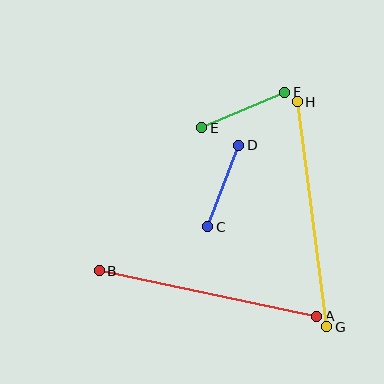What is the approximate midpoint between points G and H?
The midpoint is at approximately (312, 214) pixels.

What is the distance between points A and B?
The distance is approximately 223 pixels.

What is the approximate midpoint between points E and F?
The midpoint is at approximately (243, 110) pixels.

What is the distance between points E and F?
The distance is approximately 90 pixels.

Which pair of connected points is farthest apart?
Points G and H are farthest apart.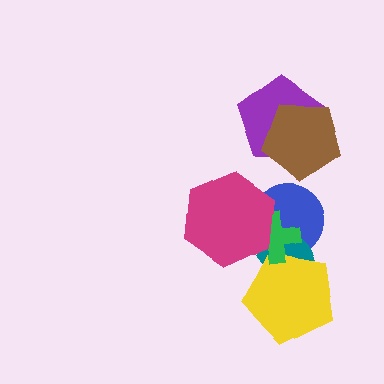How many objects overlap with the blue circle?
3 objects overlap with the blue circle.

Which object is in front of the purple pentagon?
The brown pentagon is in front of the purple pentagon.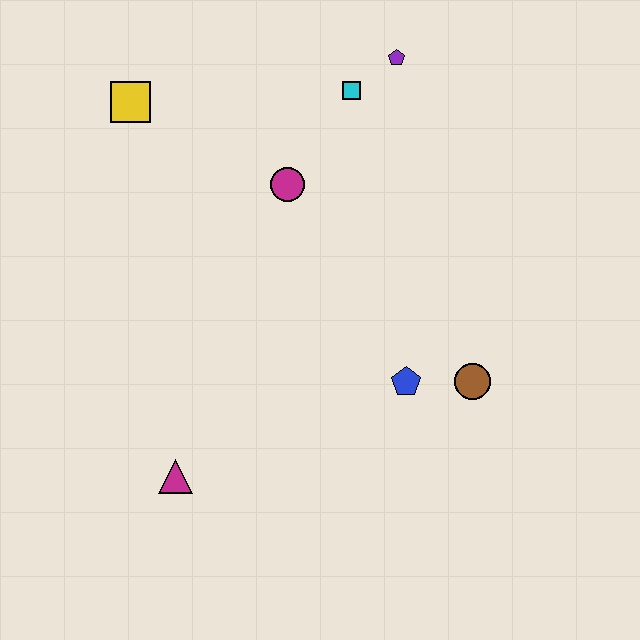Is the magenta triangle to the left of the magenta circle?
Yes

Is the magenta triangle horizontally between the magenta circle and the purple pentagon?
No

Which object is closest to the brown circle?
The blue pentagon is closest to the brown circle.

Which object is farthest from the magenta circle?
The magenta triangle is farthest from the magenta circle.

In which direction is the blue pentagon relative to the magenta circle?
The blue pentagon is below the magenta circle.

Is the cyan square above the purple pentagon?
No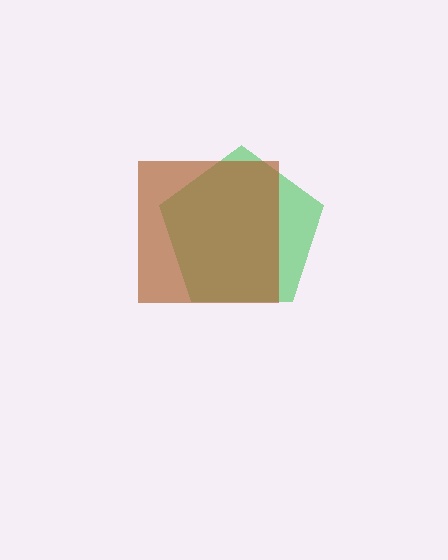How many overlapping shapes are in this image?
There are 2 overlapping shapes in the image.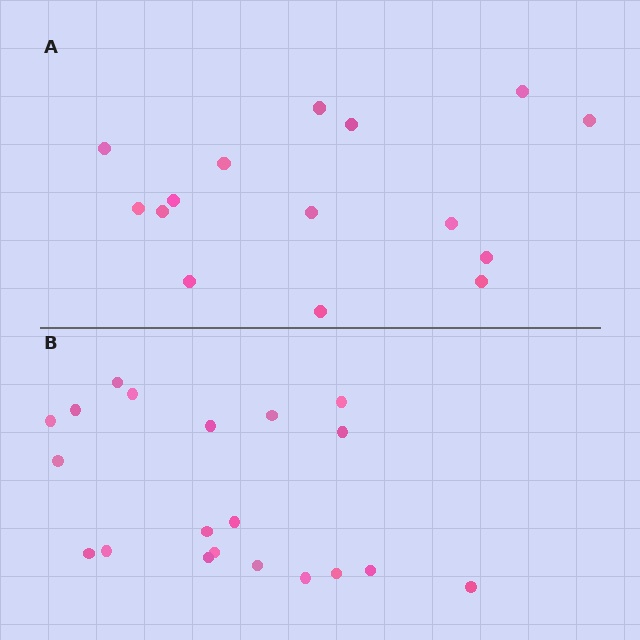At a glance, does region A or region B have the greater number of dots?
Region B (the bottom region) has more dots.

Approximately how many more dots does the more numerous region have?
Region B has about 5 more dots than region A.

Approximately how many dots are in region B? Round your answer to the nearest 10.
About 20 dots.